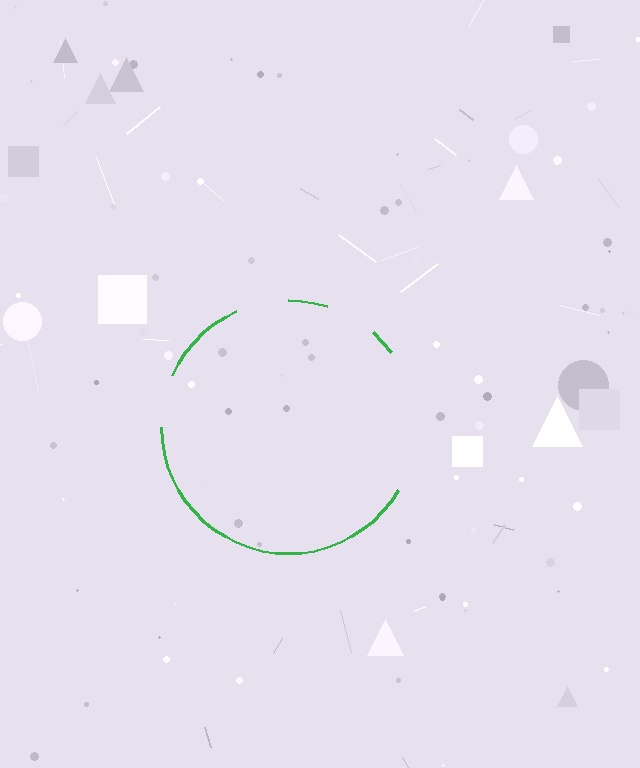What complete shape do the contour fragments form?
The contour fragments form a circle.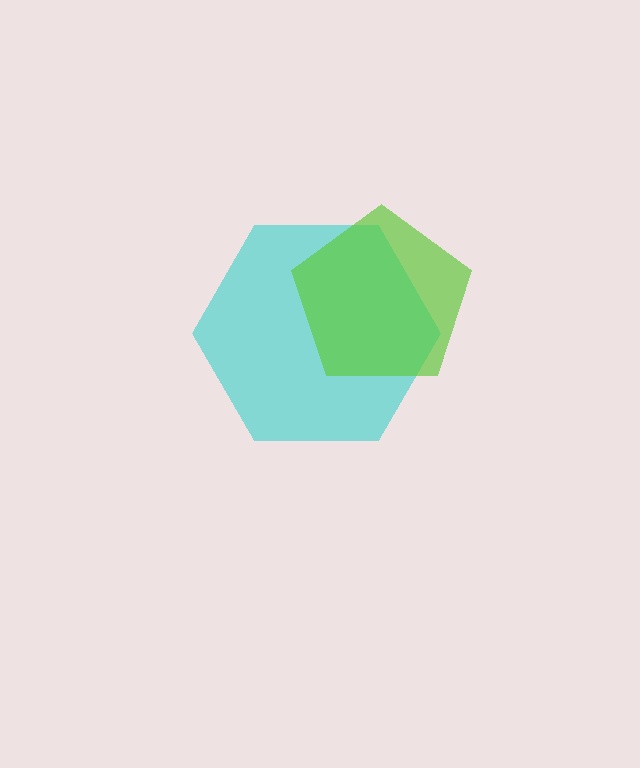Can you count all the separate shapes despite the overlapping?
Yes, there are 2 separate shapes.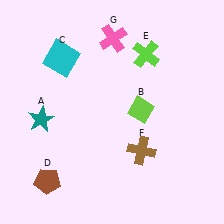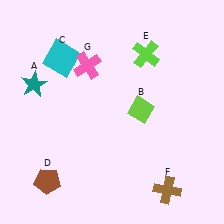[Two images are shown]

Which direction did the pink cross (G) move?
The pink cross (G) moved down.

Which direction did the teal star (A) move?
The teal star (A) moved up.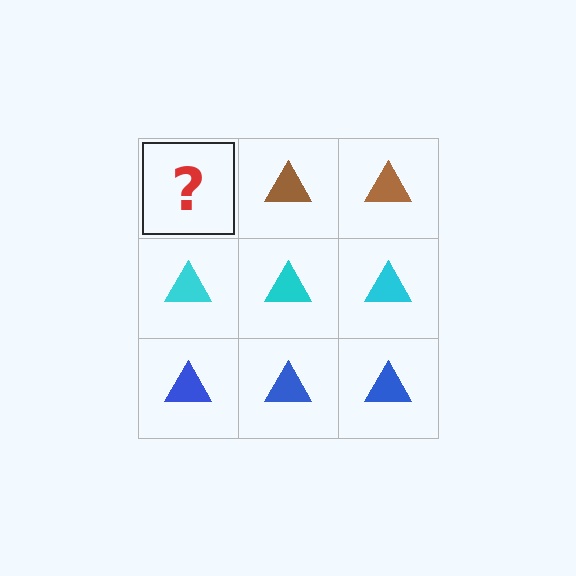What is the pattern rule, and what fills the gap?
The rule is that each row has a consistent color. The gap should be filled with a brown triangle.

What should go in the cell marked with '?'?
The missing cell should contain a brown triangle.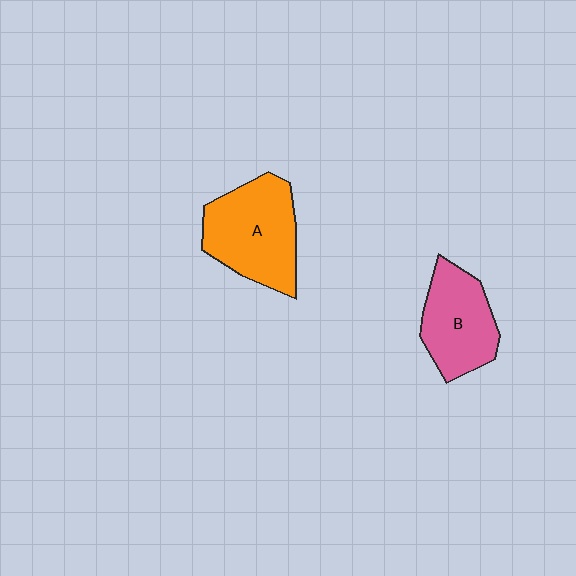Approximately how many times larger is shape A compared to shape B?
Approximately 1.3 times.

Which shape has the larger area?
Shape A (orange).